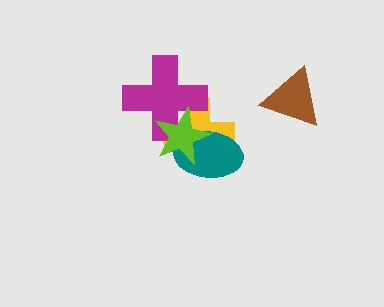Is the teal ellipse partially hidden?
Yes, it is partially covered by another shape.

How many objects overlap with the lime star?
3 objects overlap with the lime star.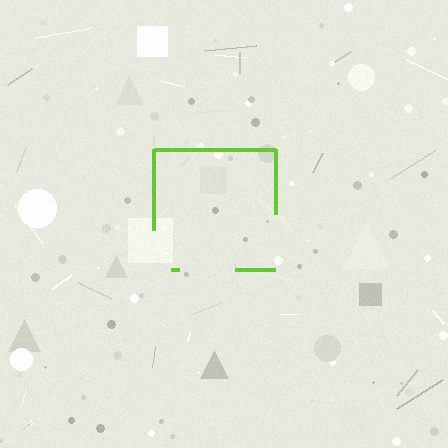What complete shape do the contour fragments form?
The contour fragments form a square.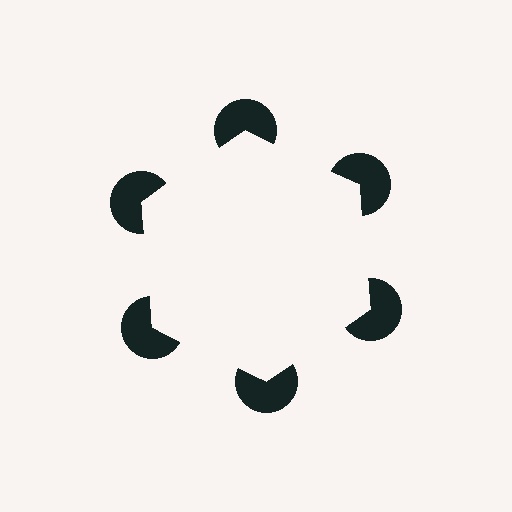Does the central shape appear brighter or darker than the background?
It typically appears slightly brighter than the background, even though no actual brightness change is drawn.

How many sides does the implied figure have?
6 sides.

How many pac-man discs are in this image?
There are 6 — one at each vertex of the illusory hexagon.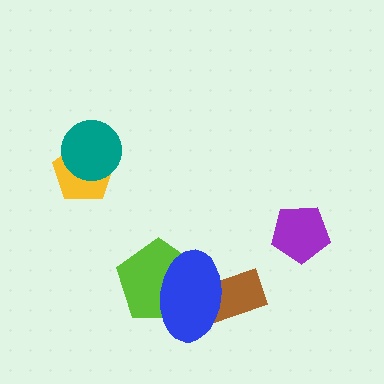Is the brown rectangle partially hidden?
Yes, it is partially covered by another shape.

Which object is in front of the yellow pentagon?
The teal circle is in front of the yellow pentagon.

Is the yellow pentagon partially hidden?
Yes, it is partially covered by another shape.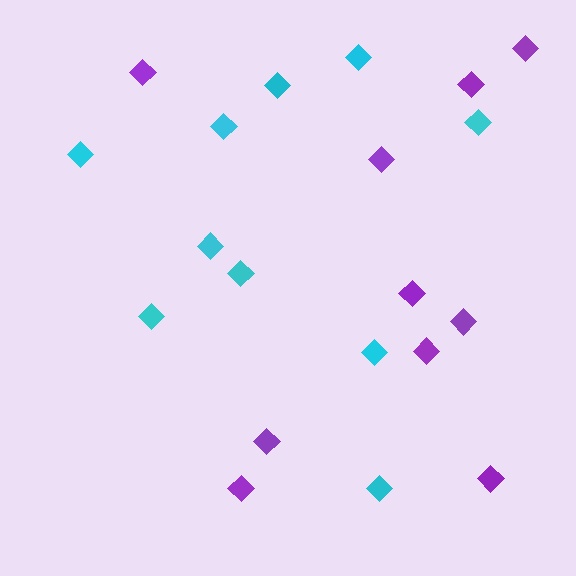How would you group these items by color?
There are 2 groups: one group of cyan diamonds (10) and one group of purple diamonds (10).